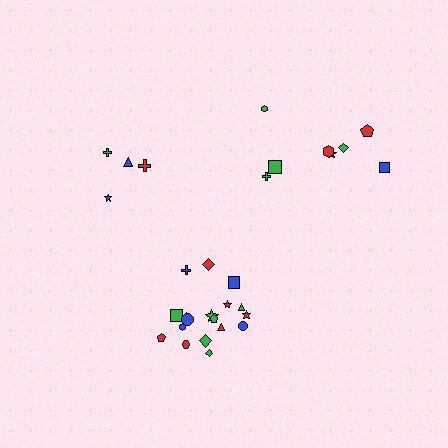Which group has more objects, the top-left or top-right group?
The top-right group.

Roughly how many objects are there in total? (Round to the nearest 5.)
Roughly 30 objects in total.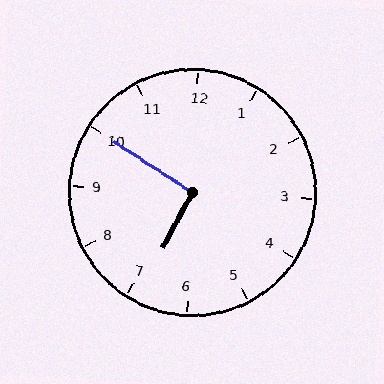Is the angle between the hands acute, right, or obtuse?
It is right.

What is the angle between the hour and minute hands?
Approximately 95 degrees.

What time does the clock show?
6:50.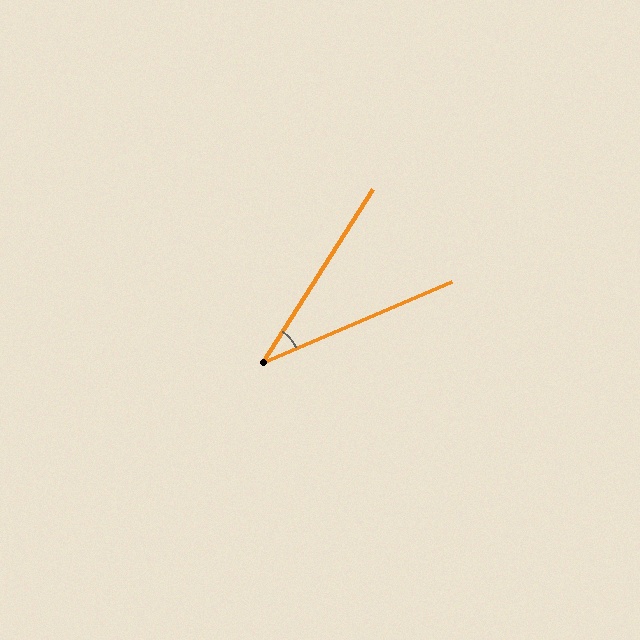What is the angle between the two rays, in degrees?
Approximately 34 degrees.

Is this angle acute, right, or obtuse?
It is acute.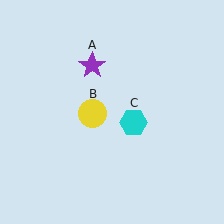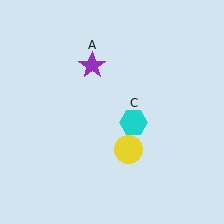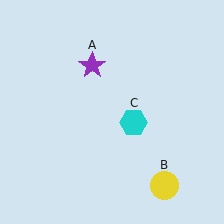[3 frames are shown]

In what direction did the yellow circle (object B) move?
The yellow circle (object B) moved down and to the right.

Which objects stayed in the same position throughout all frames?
Purple star (object A) and cyan hexagon (object C) remained stationary.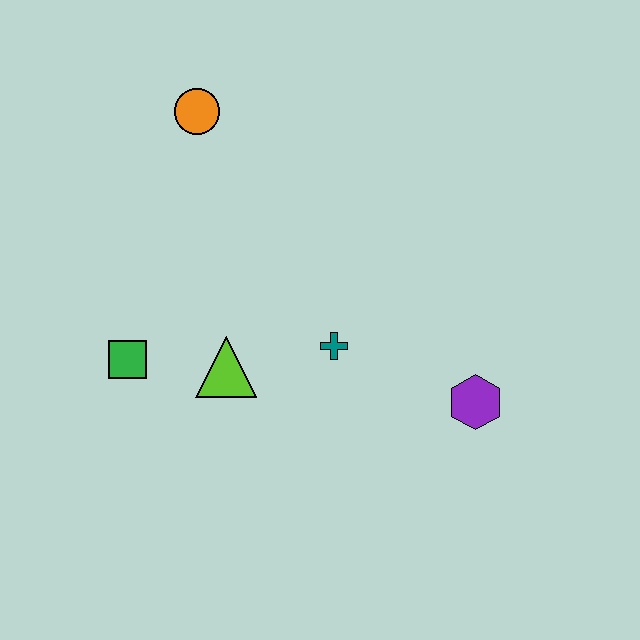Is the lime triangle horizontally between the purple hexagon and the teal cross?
No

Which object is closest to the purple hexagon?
The teal cross is closest to the purple hexagon.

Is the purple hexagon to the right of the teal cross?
Yes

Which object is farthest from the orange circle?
The purple hexagon is farthest from the orange circle.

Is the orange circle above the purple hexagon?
Yes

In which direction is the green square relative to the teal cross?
The green square is to the left of the teal cross.